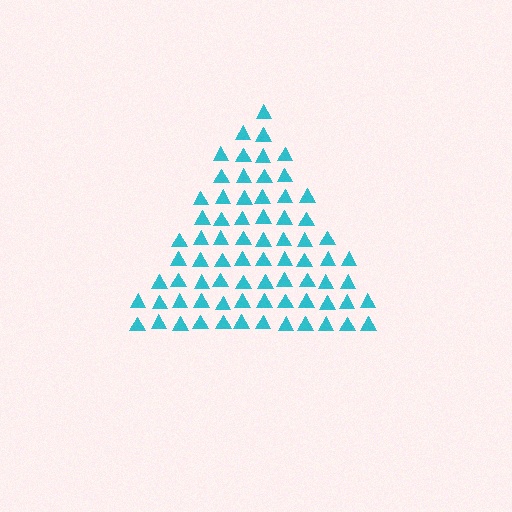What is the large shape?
The large shape is a triangle.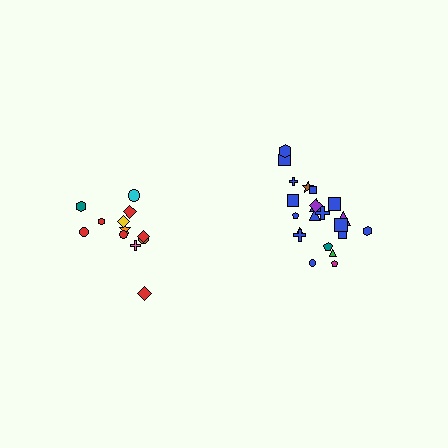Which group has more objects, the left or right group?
The right group.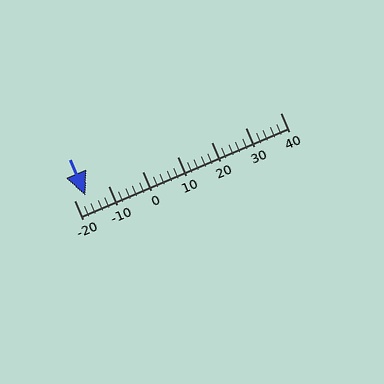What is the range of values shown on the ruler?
The ruler shows values from -20 to 40.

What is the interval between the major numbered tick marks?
The major tick marks are spaced 10 units apart.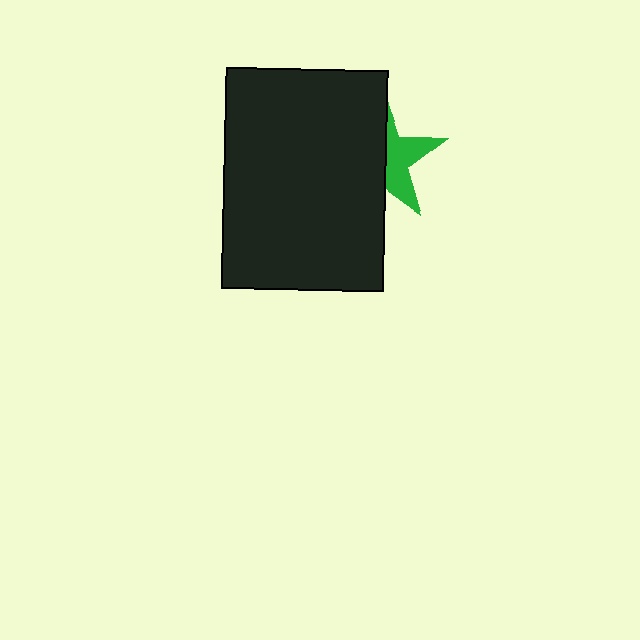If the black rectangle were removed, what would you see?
You would see the complete green star.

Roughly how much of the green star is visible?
A small part of it is visible (roughly 41%).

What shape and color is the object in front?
The object in front is a black rectangle.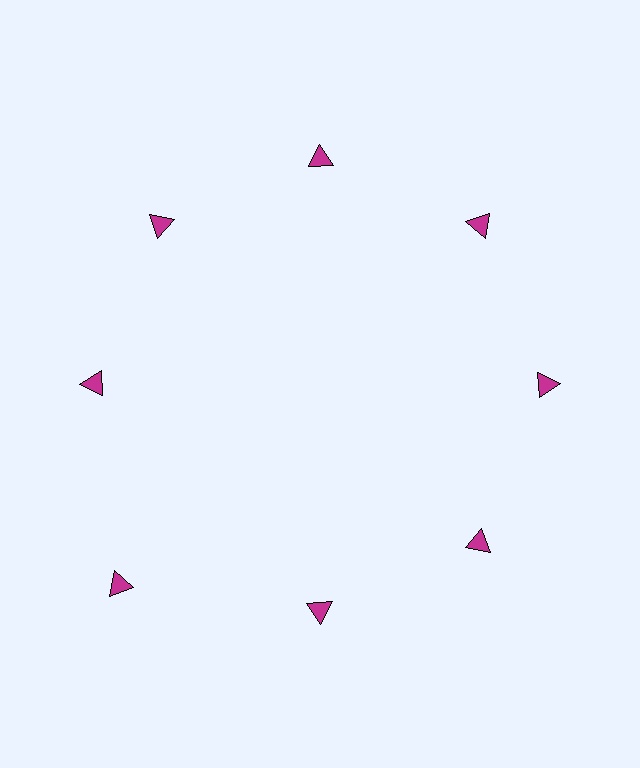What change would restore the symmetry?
The symmetry would be restored by moving it inward, back onto the ring so that all 8 triangles sit at equal angles and equal distance from the center.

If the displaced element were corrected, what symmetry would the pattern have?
It would have 8-fold rotational symmetry — the pattern would map onto itself every 45 degrees.